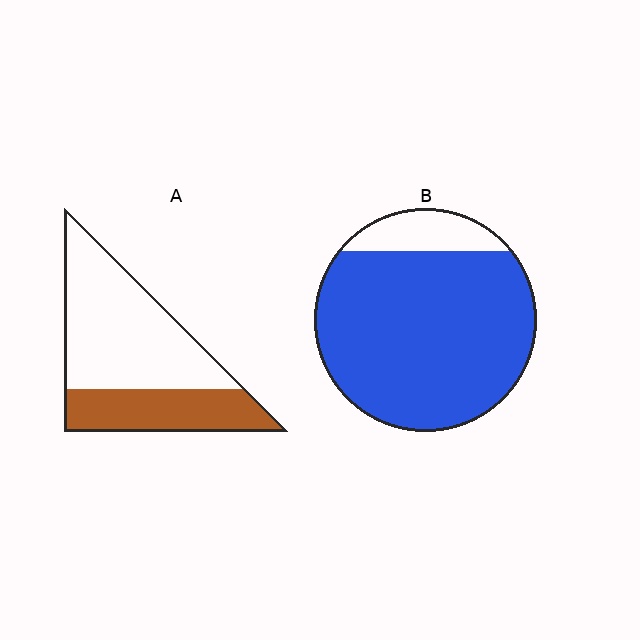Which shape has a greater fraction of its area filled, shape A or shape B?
Shape B.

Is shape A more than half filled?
No.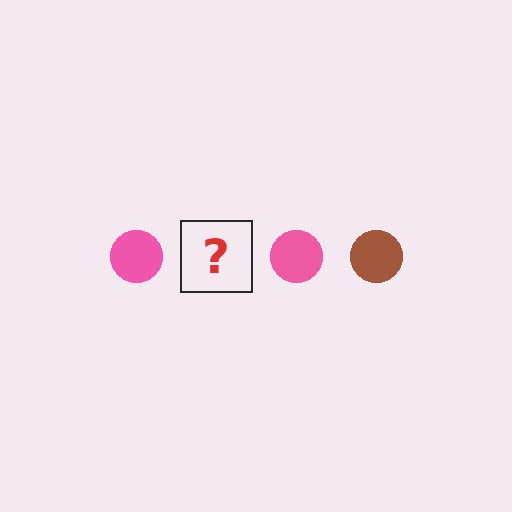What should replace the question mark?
The question mark should be replaced with a brown circle.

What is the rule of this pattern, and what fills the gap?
The rule is that the pattern cycles through pink, brown circles. The gap should be filled with a brown circle.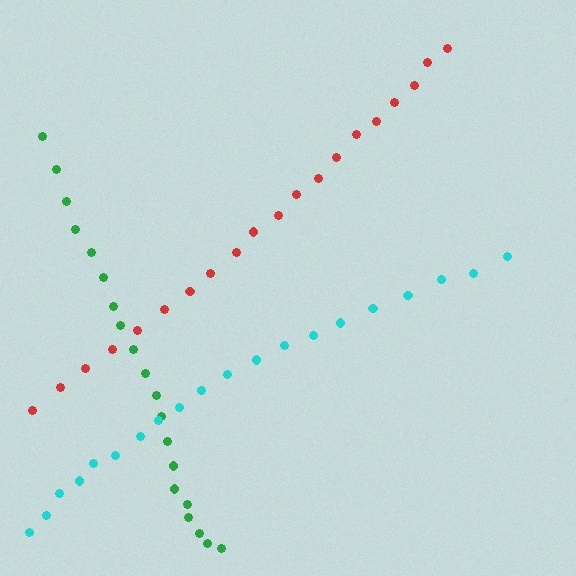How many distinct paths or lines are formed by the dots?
There are 3 distinct paths.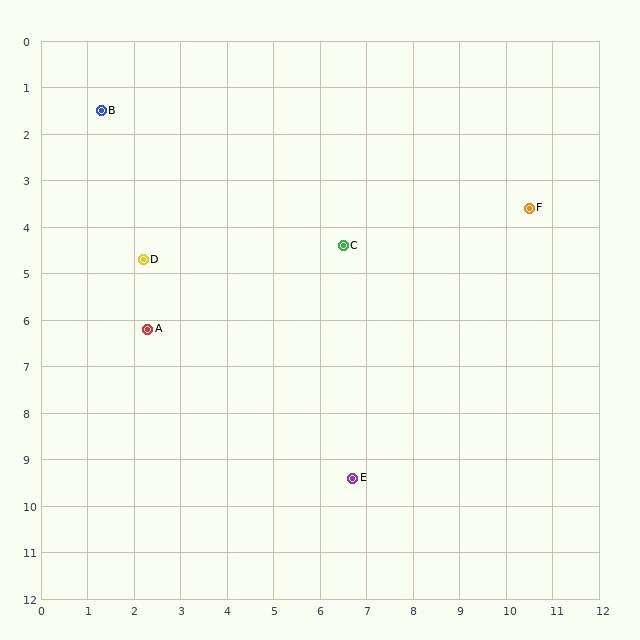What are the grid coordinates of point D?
Point D is at approximately (2.2, 4.7).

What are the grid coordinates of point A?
Point A is at approximately (2.3, 6.2).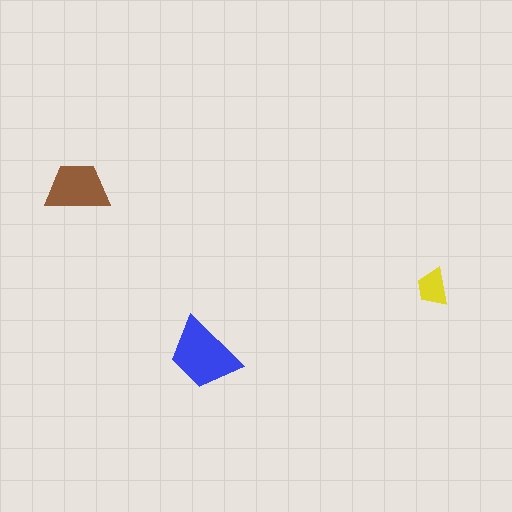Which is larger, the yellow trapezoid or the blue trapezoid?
The blue one.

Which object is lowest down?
The blue trapezoid is bottommost.